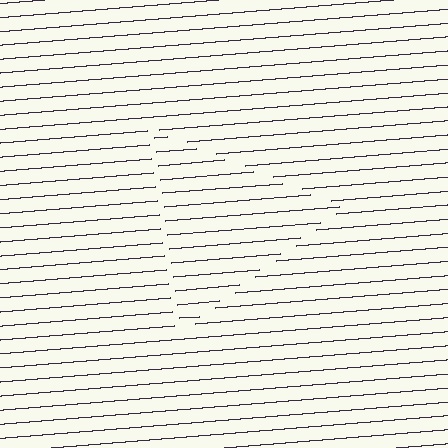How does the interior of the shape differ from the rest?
The interior of the shape contains the same grating, shifted by half a period — the contour is defined by the phase discontinuity where line-ends from the inner and outer gratings abut.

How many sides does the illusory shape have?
3 sides — the line-ends trace a triangle.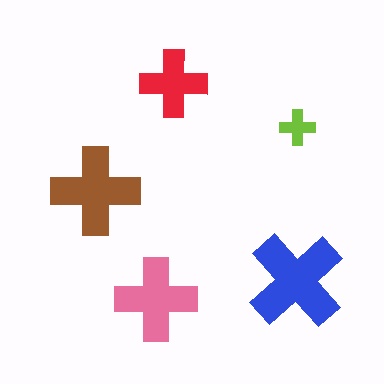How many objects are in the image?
There are 5 objects in the image.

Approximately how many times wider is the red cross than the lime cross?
About 2 times wider.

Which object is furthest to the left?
The brown cross is leftmost.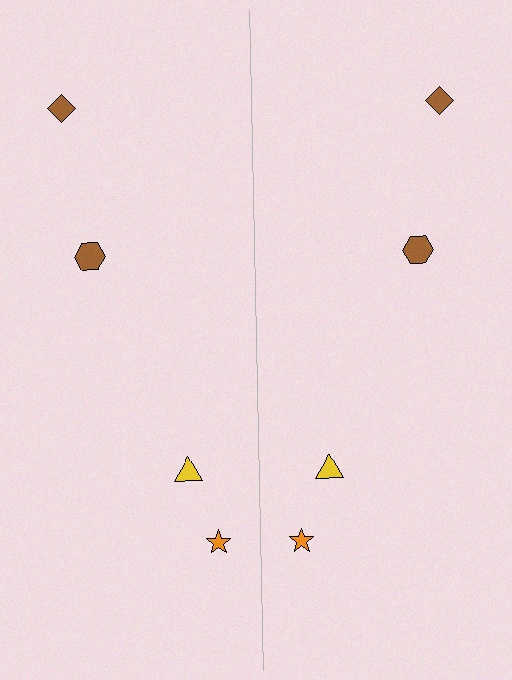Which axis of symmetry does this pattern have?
The pattern has a vertical axis of symmetry running through the center of the image.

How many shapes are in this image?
There are 8 shapes in this image.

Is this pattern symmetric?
Yes, this pattern has bilateral (reflection) symmetry.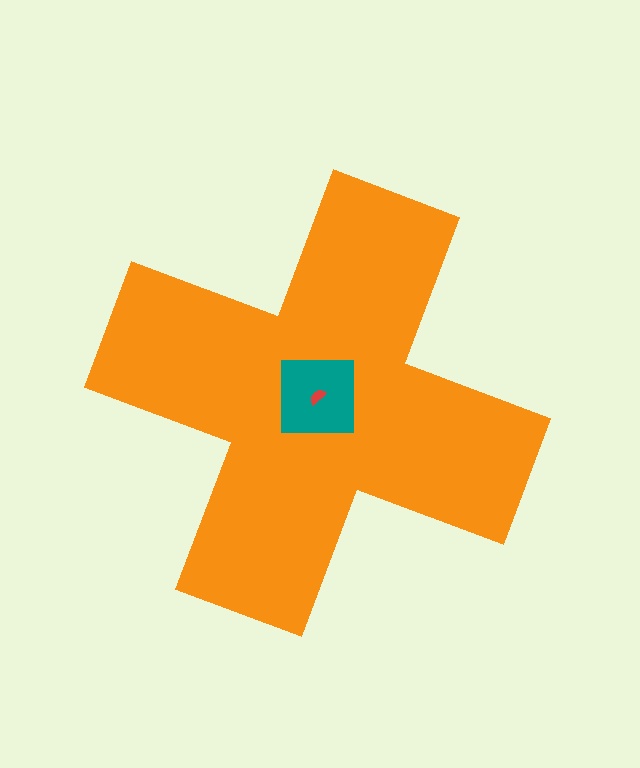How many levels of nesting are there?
3.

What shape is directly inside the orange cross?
The teal square.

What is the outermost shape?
The orange cross.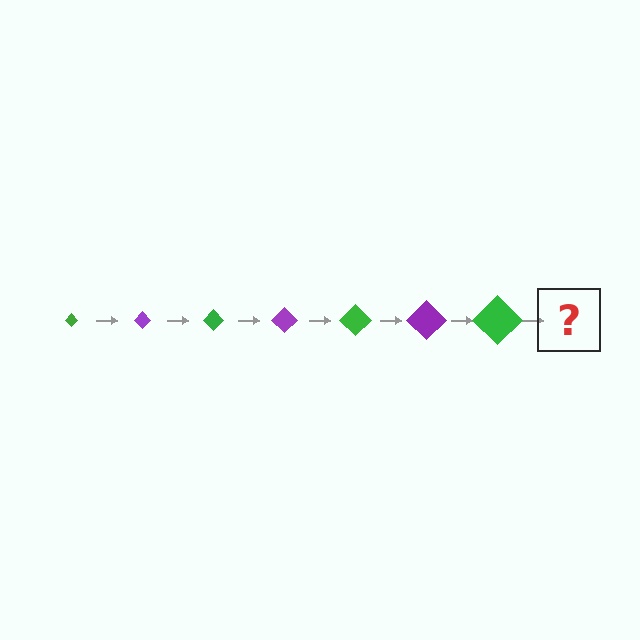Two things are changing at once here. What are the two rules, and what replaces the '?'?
The two rules are that the diamond grows larger each step and the color cycles through green and purple. The '?' should be a purple diamond, larger than the previous one.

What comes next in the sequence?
The next element should be a purple diamond, larger than the previous one.